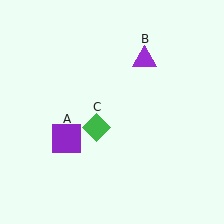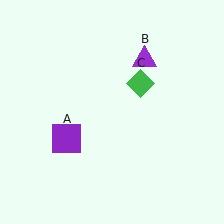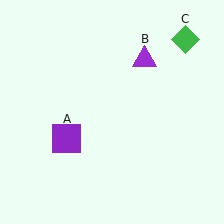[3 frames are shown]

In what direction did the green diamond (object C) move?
The green diamond (object C) moved up and to the right.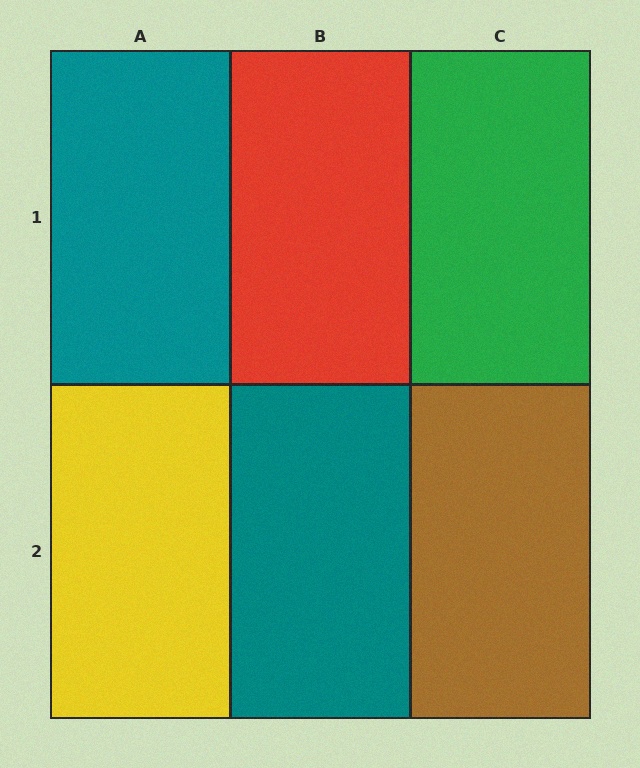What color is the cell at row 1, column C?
Green.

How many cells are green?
1 cell is green.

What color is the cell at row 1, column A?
Teal.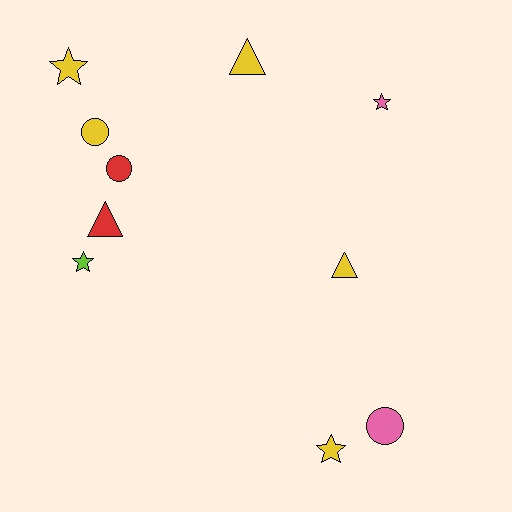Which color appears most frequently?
Yellow, with 5 objects.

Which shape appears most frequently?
Star, with 4 objects.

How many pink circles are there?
There is 1 pink circle.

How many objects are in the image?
There are 10 objects.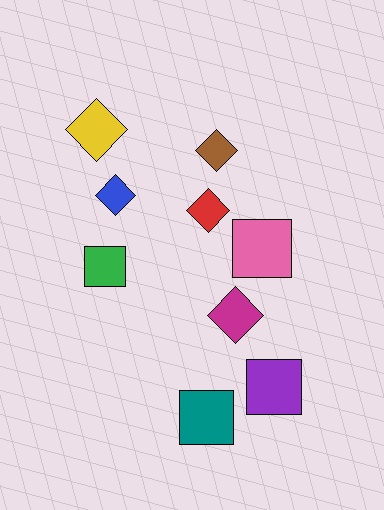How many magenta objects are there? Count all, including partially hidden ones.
There is 1 magenta object.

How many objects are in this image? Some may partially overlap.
There are 9 objects.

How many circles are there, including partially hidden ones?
There are no circles.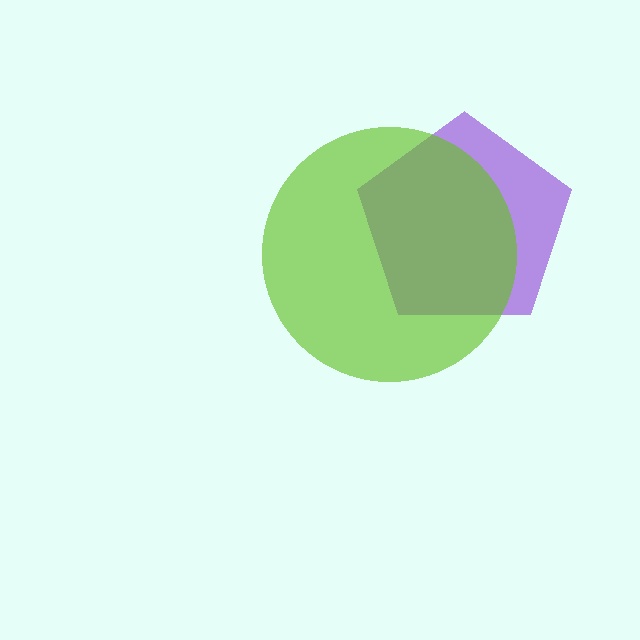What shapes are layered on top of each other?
The layered shapes are: a purple pentagon, a lime circle.